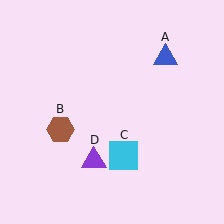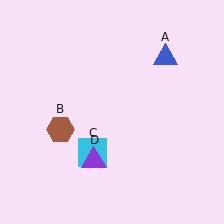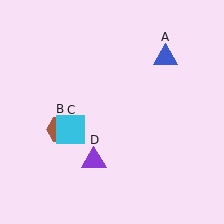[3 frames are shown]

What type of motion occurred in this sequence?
The cyan square (object C) rotated clockwise around the center of the scene.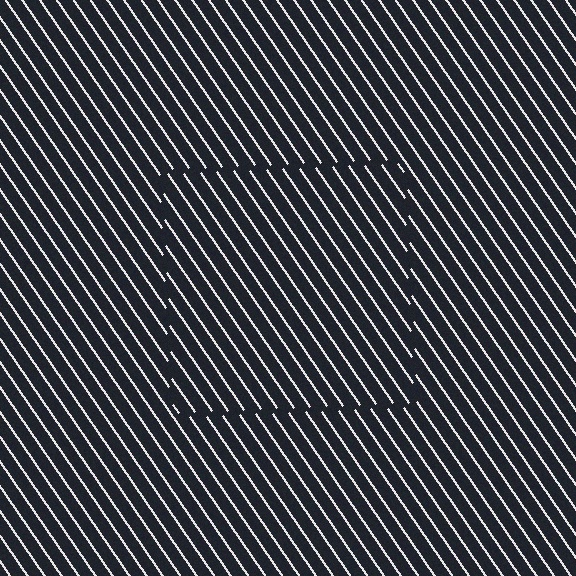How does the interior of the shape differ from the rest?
The interior of the shape contains the same grating, shifted by half a period — the contour is defined by the phase discontinuity where line-ends from the inner and outer gratings abut.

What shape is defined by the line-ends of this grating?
An illusory square. The interior of the shape contains the same grating, shifted by half a period — the contour is defined by the phase discontinuity where line-ends from the inner and outer gratings abut.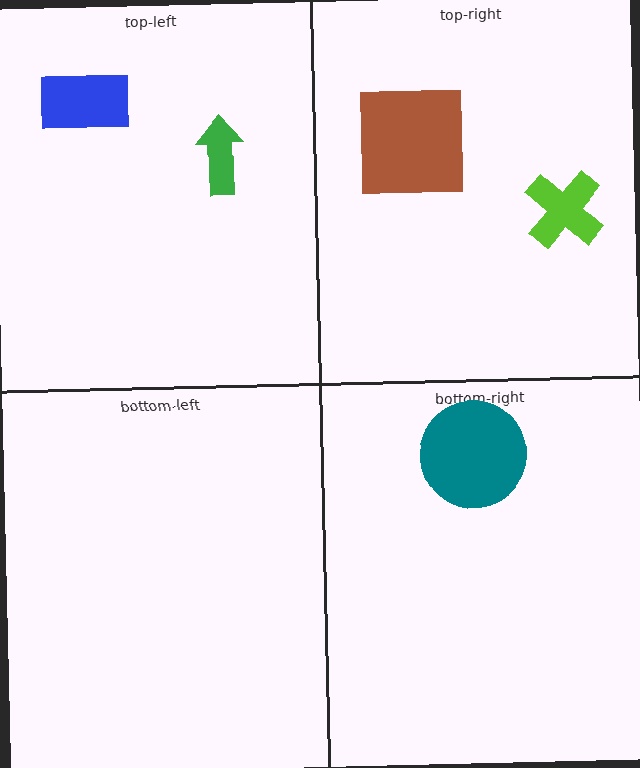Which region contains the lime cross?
The top-right region.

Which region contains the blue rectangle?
The top-left region.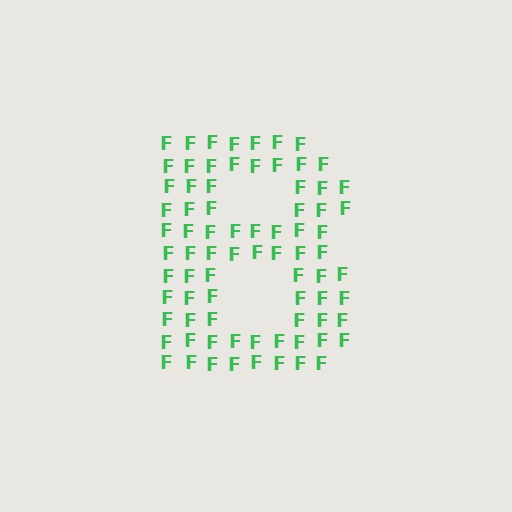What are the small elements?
The small elements are letter F's.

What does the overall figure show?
The overall figure shows the letter B.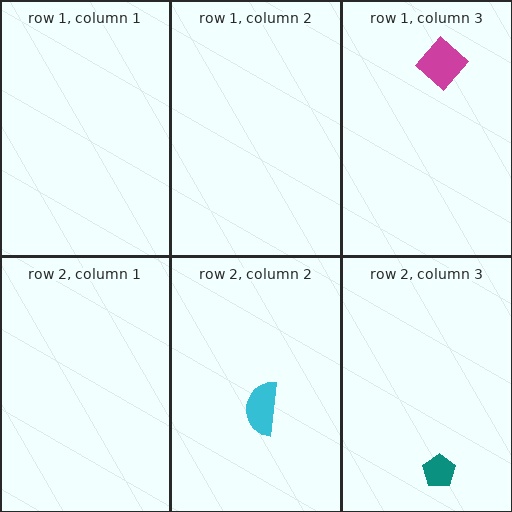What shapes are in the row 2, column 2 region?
The cyan semicircle.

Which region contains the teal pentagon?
The row 2, column 3 region.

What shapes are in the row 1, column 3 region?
The magenta diamond.